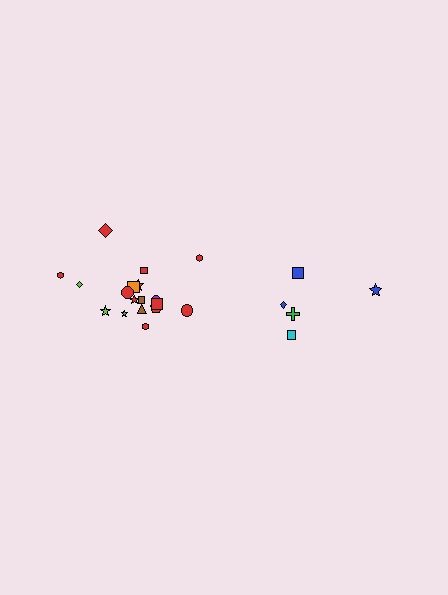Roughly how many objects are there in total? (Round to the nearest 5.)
Roughly 25 objects in total.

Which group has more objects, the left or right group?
The left group.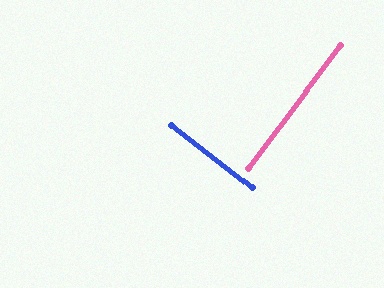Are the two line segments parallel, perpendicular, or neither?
Perpendicular — they meet at approximately 89°.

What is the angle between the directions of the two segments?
Approximately 89 degrees.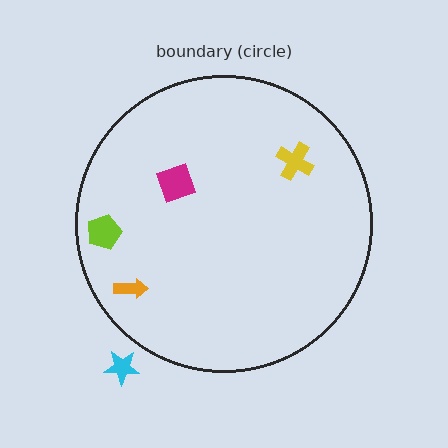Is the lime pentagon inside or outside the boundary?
Inside.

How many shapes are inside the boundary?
4 inside, 1 outside.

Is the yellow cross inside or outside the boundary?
Inside.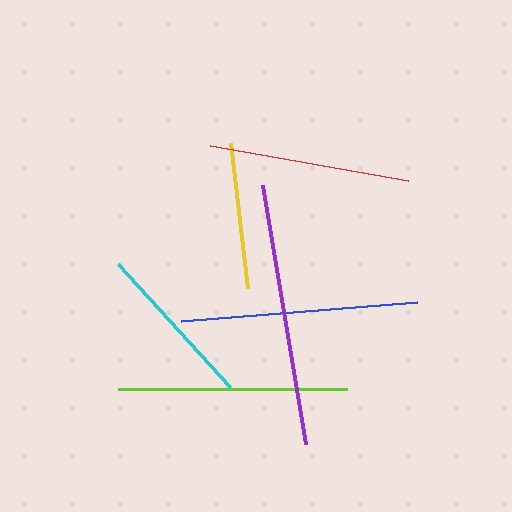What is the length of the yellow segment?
The yellow segment is approximately 146 pixels long.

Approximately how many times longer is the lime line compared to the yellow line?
The lime line is approximately 1.6 times the length of the yellow line.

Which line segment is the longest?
The purple line is the longest at approximately 262 pixels.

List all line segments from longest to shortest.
From longest to shortest: purple, blue, lime, red, cyan, yellow.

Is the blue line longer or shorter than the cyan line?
The blue line is longer than the cyan line.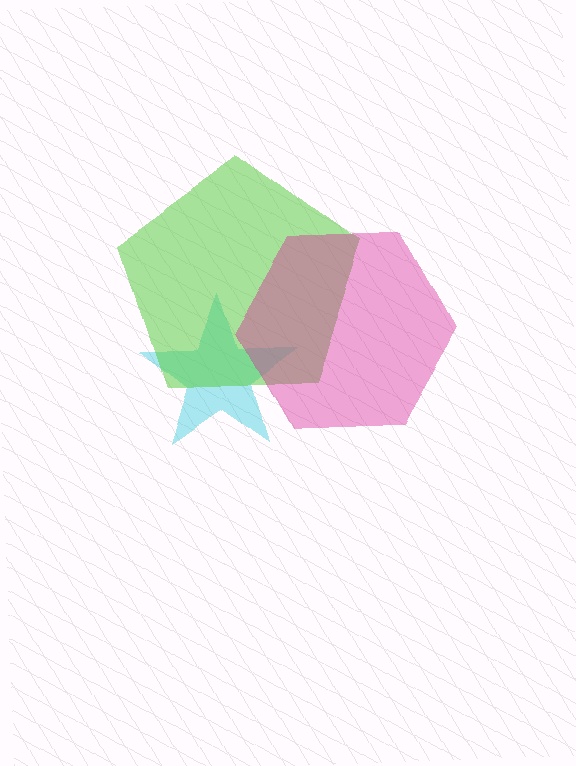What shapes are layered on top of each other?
The layered shapes are: a cyan star, a lime pentagon, a magenta hexagon.